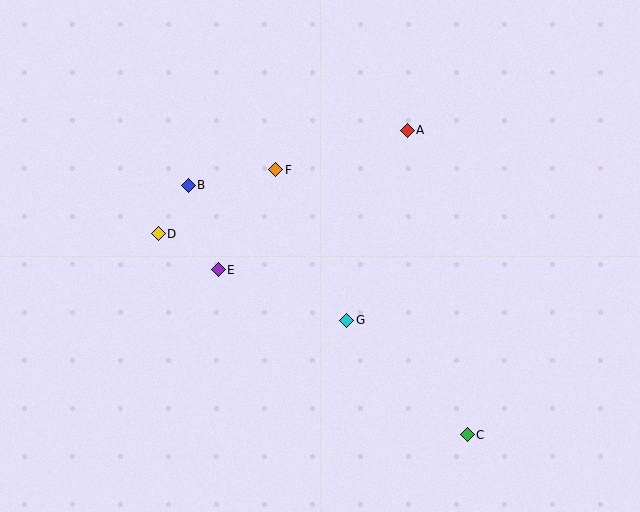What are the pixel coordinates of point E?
Point E is at (218, 270).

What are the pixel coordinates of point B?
Point B is at (188, 185).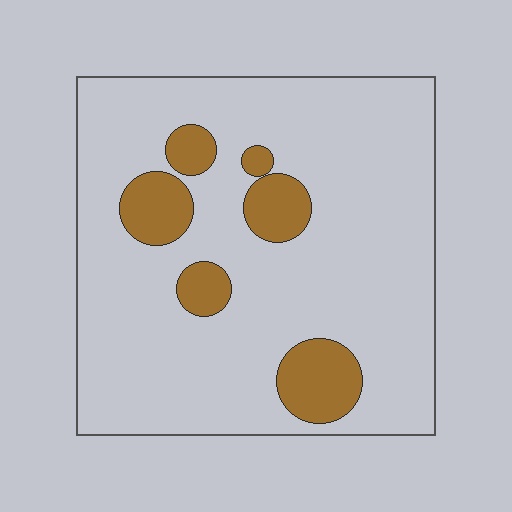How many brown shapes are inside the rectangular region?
6.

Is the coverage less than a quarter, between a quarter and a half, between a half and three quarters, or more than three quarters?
Less than a quarter.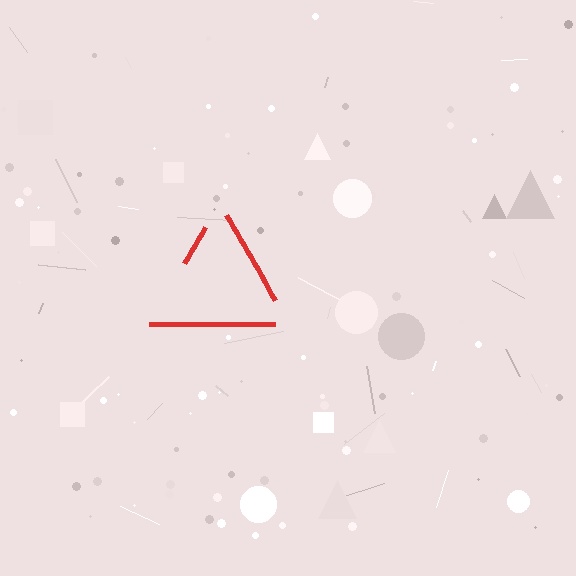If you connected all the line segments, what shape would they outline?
They would outline a triangle.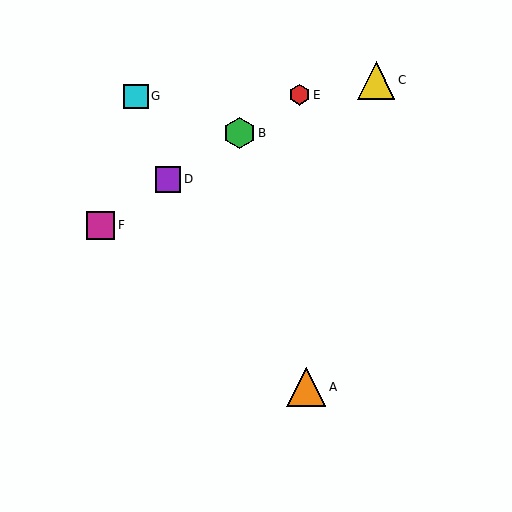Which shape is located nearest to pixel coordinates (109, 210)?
The magenta square (labeled F) at (101, 225) is nearest to that location.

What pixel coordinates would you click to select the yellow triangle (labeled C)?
Click at (376, 80) to select the yellow triangle C.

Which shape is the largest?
The orange triangle (labeled A) is the largest.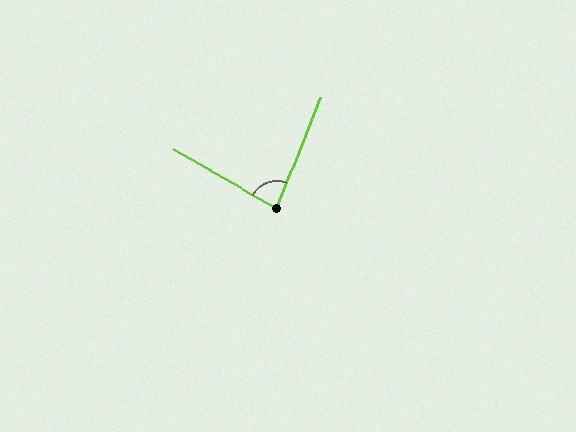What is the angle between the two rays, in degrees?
Approximately 82 degrees.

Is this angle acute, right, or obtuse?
It is acute.